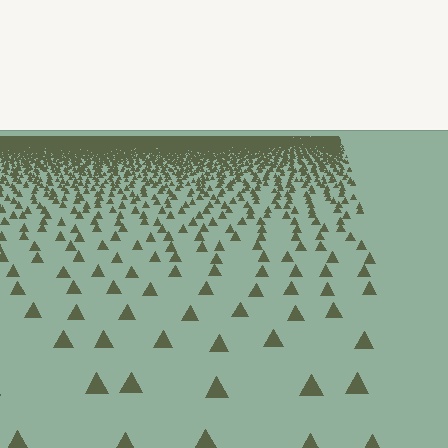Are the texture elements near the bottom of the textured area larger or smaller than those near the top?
Larger. Near the bottom, elements are closer to the viewer and appear at a bigger on-screen size.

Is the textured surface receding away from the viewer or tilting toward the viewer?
The surface is receding away from the viewer. Texture elements get smaller and denser toward the top.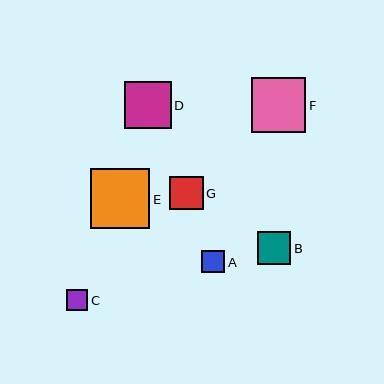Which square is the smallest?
Square C is the smallest with a size of approximately 21 pixels.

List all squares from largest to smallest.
From largest to smallest: E, F, D, G, B, A, C.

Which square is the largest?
Square E is the largest with a size of approximately 59 pixels.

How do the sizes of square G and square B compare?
Square G and square B are approximately the same size.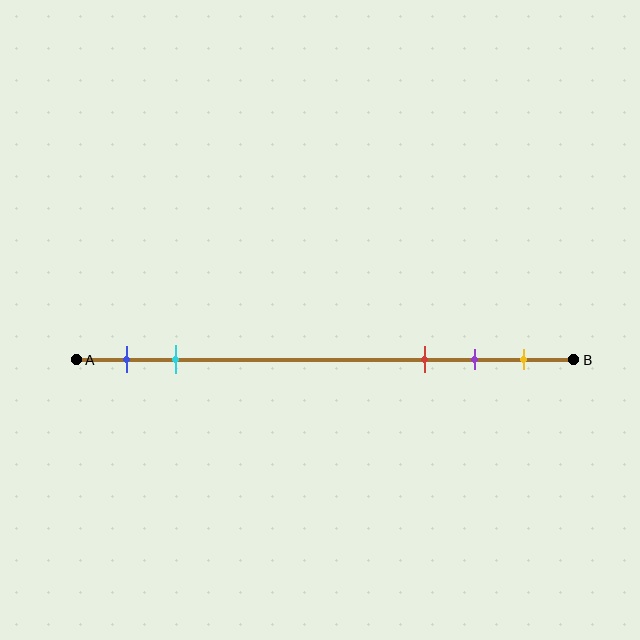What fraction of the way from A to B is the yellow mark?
The yellow mark is approximately 90% (0.9) of the way from A to B.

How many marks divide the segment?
There are 5 marks dividing the segment.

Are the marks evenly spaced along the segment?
No, the marks are not evenly spaced.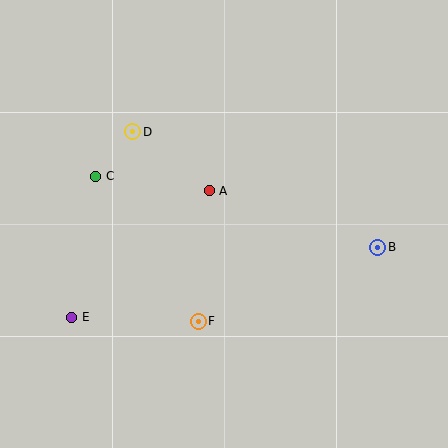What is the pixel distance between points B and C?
The distance between B and C is 291 pixels.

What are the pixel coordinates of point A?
Point A is at (209, 191).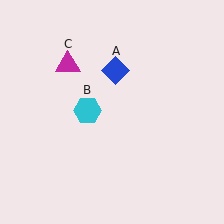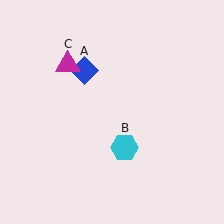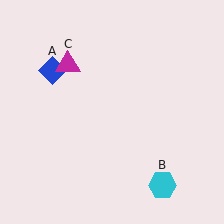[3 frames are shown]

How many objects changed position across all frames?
2 objects changed position: blue diamond (object A), cyan hexagon (object B).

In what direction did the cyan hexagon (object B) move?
The cyan hexagon (object B) moved down and to the right.